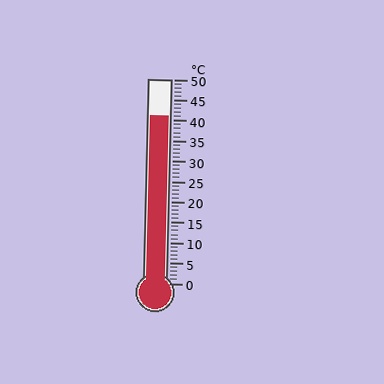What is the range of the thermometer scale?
The thermometer scale ranges from 0°C to 50°C.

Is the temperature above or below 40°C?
The temperature is above 40°C.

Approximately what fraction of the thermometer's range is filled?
The thermometer is filled to approximately 80% of its range.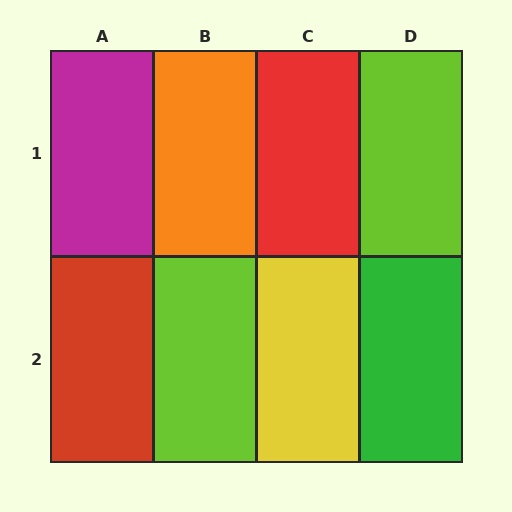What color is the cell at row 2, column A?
Red.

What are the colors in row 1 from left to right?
Magenta, orange, red, lime.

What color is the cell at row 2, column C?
Yellow.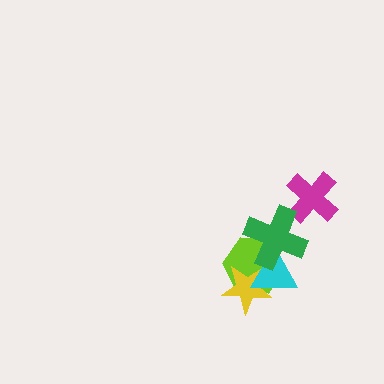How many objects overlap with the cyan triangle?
3 objects overlap with the cyan triangle.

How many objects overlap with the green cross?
2 objects overlap with the green cross.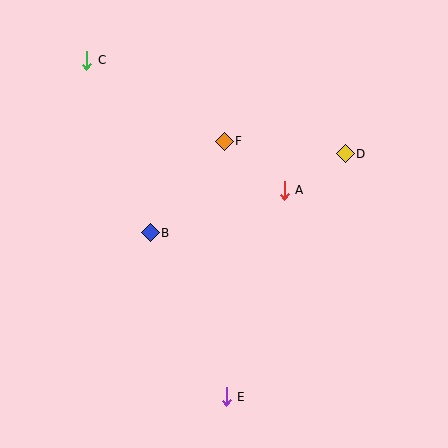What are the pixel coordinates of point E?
Point E is at (226, 397).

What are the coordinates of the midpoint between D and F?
The midpoint between D and F is at (285, 148).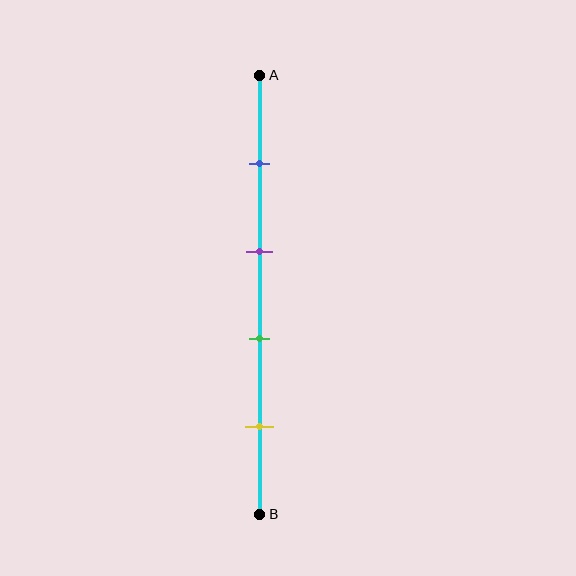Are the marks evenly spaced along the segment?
Yes, the marks are approximately evenly spaced.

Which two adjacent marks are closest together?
The purple and green marks are the closest adjacent pair.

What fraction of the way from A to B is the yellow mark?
The yellow mark is approximately 80% (0.8) of the way from A to B.